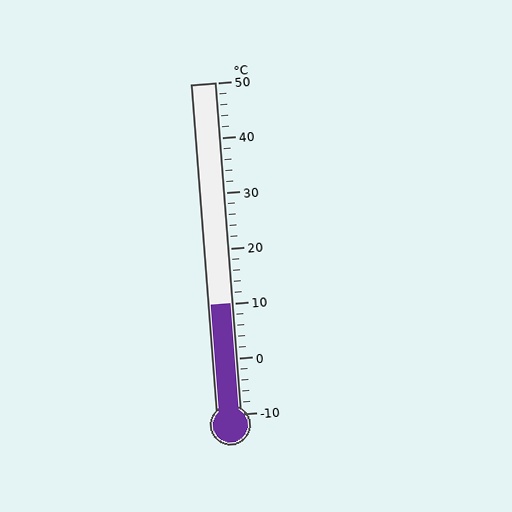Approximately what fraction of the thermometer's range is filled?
The thermometer is filled to approximately 35% of its range.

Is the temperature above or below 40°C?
The temperature is below 40°C.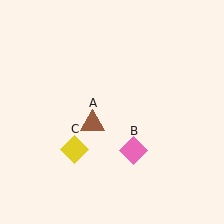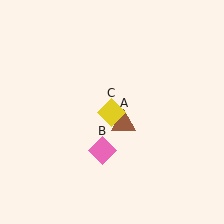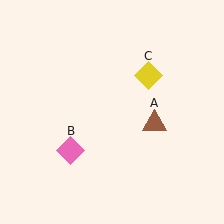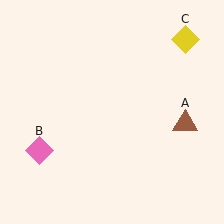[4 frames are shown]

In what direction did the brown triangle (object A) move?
The brown triangle (object A) moved right.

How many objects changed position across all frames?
3 objects changed position: brown triangle (object A), pink diamond (object B), yellow diamond (object C).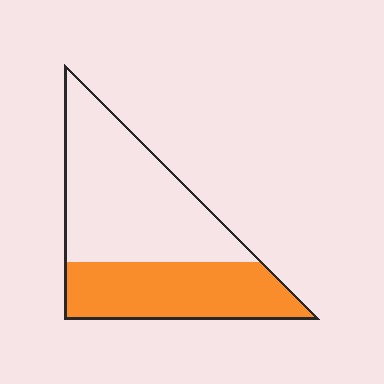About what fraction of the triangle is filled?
About two fifths (2/5).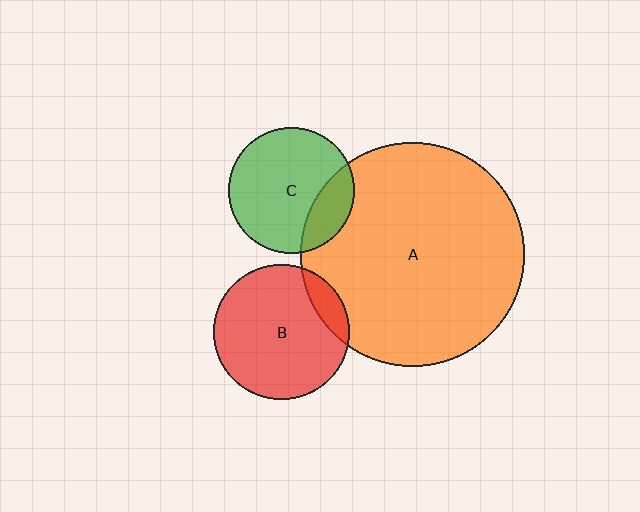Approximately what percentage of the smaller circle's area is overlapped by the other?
Approximately 10%.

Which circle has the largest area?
Circle A (orange).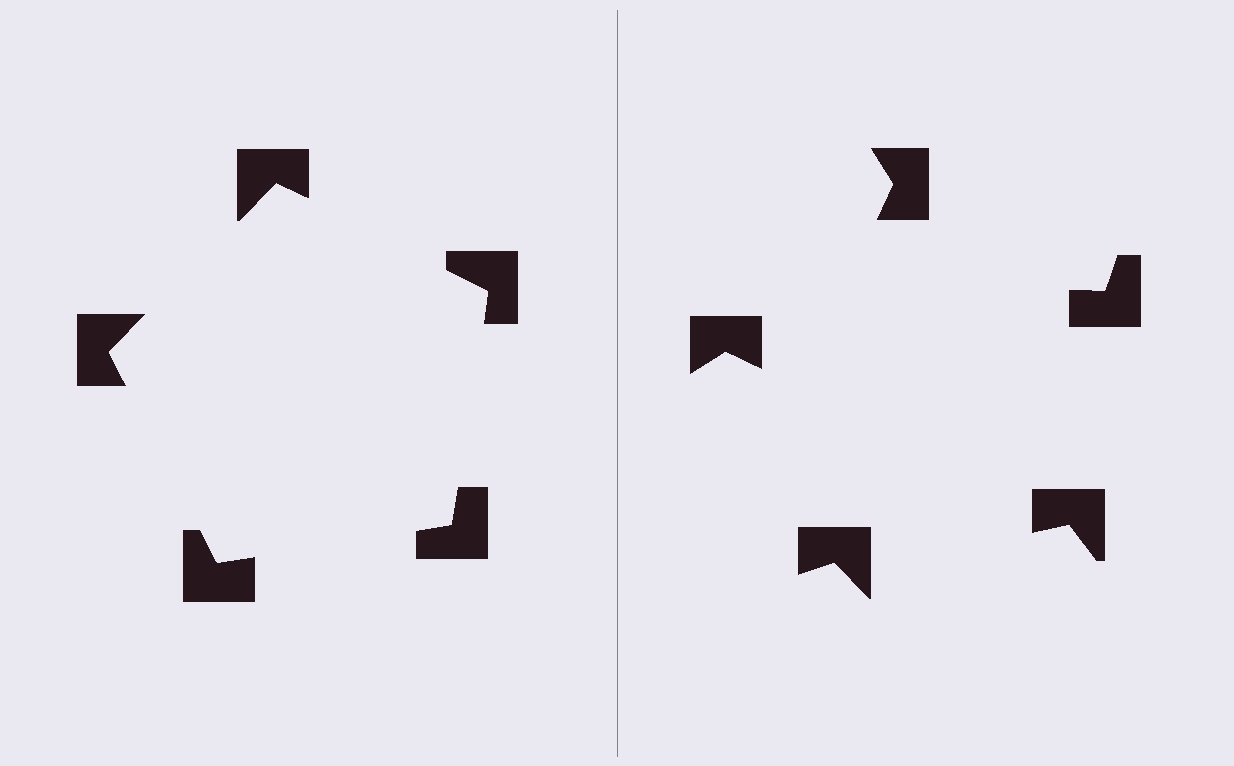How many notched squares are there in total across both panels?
10 — 5 on each side.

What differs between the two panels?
The notched squares are positioned identically on both sides; only the wedge orientations differ. On the left they align to a pentagon; on the right they are misaligned.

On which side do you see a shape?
An illusory pentagon appears on the left side. On the right side the wedge cuts are rotated, so no coherent shape forms.